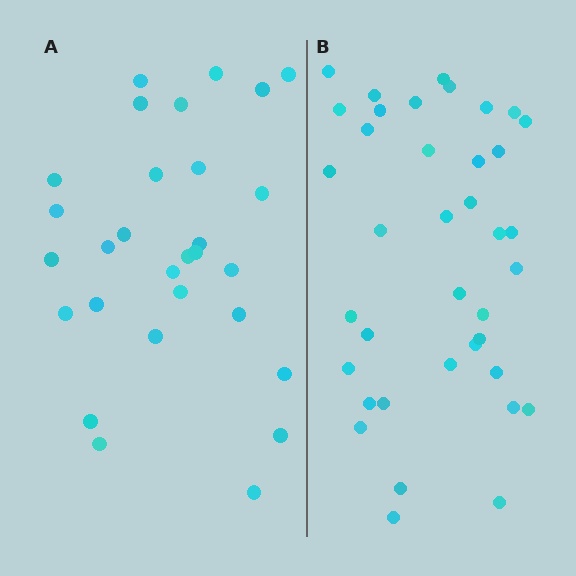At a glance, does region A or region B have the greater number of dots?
Region B (the right region) has more dots.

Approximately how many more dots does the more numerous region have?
Region B has roughly 8 or so more dots than region A.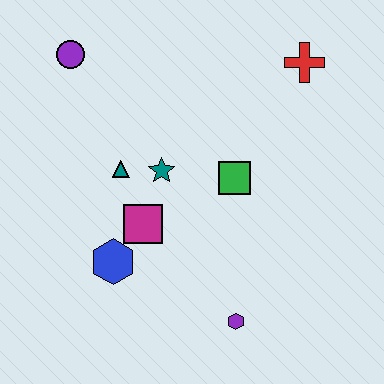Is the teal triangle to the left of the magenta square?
Yes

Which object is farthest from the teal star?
The red cross is farthest from the teal star.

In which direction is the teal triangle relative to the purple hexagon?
The teal triangle is above the purple hexagon.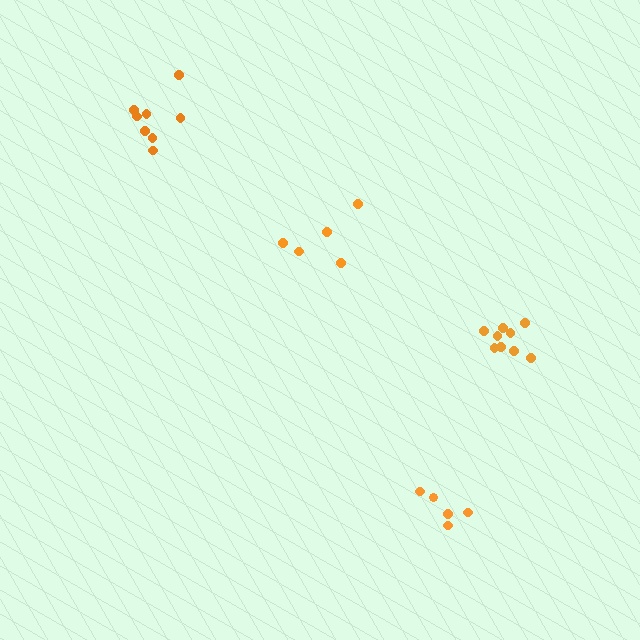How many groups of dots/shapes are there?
There are 4 groups.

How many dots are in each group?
Group 1: 8 dots, Group 2: 9 dots, Group 3: 5 dots, Group 4: 5 dots (27 total).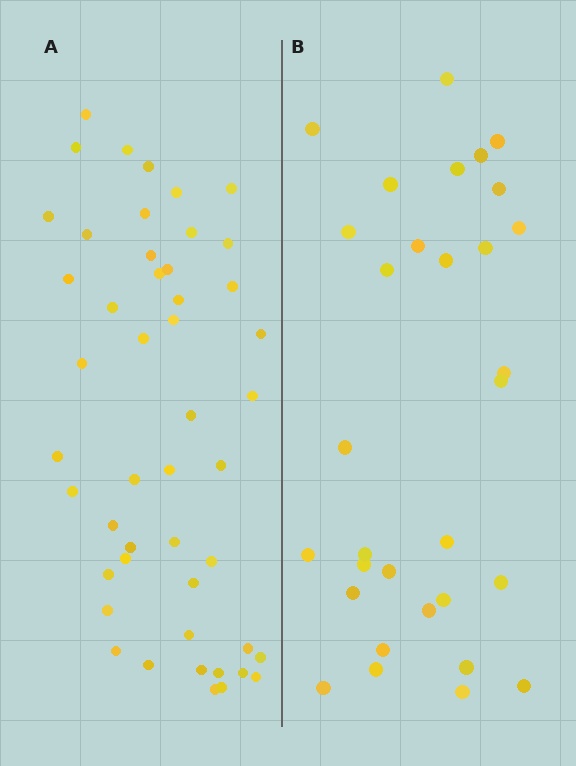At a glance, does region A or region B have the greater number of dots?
Region A (the left region) has more dots.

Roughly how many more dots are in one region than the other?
Region A has approximately 15 more dots than region B.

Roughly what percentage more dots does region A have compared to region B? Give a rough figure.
About 55% more.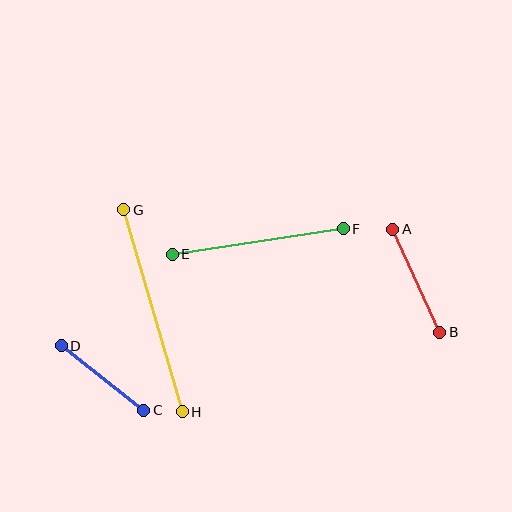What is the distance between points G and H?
The distance is approximately 210 pixels.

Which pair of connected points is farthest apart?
Points G and H are farthest apart.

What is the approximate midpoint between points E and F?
The midpoint is at approximately (258, 242) pixels.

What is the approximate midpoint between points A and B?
The midpoint is at approximately (416, 281) pixels.